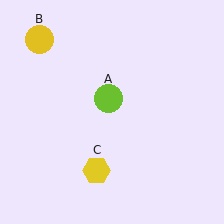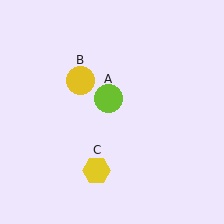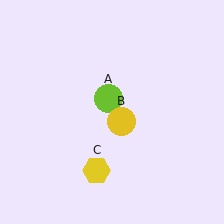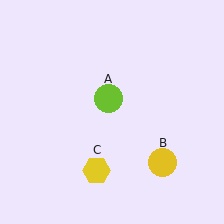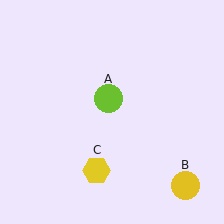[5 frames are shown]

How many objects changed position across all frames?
1 object changed position: yellow circle (object B).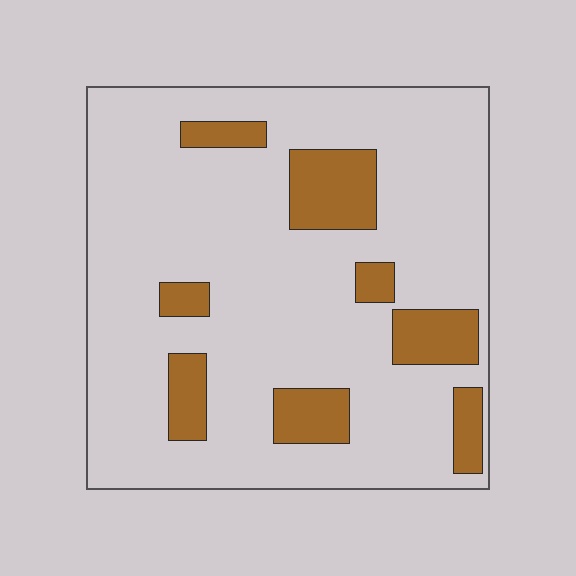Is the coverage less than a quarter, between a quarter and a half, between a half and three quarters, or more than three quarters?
Less than a quarter.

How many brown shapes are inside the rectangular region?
8.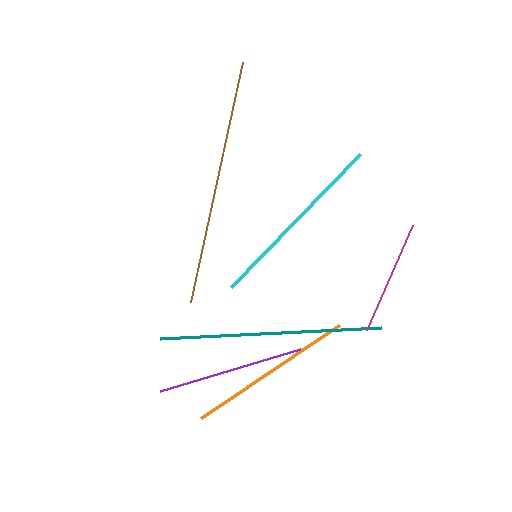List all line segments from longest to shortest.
From longest to shortest: brown, teal, cyan, orange, purple, magenta.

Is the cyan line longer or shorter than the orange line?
The cyan line is longer than the orange line.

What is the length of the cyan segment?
The cyan segment is approximately 186 pixels long.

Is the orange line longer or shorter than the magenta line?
The orange line is longer than the magenta line.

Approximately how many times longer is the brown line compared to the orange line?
The brown line is approximately 1.5 times the length of the orange line.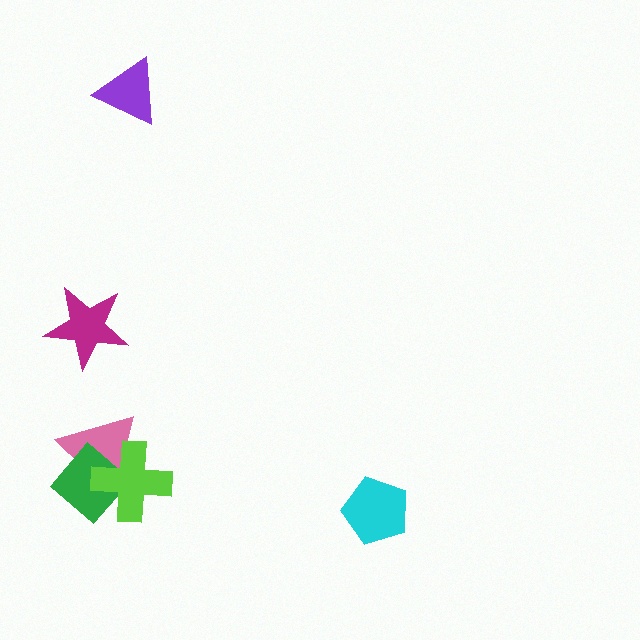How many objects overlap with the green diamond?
2 objects overlap with the green diamond.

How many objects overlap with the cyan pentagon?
0 objects overlap with the cyan pentagon.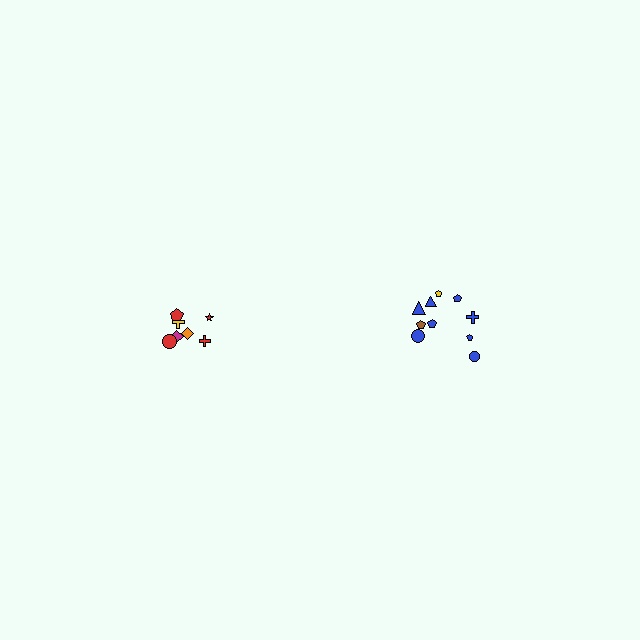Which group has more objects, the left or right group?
The right group.